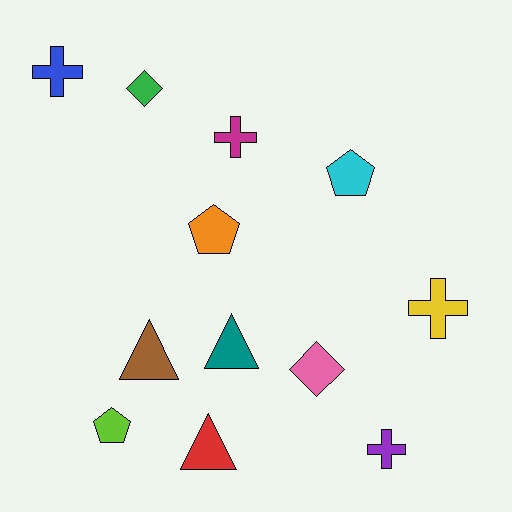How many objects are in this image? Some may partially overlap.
There are 12 objects.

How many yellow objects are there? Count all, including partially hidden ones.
There is 1 yellow object.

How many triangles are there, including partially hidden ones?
There are 3 triangles.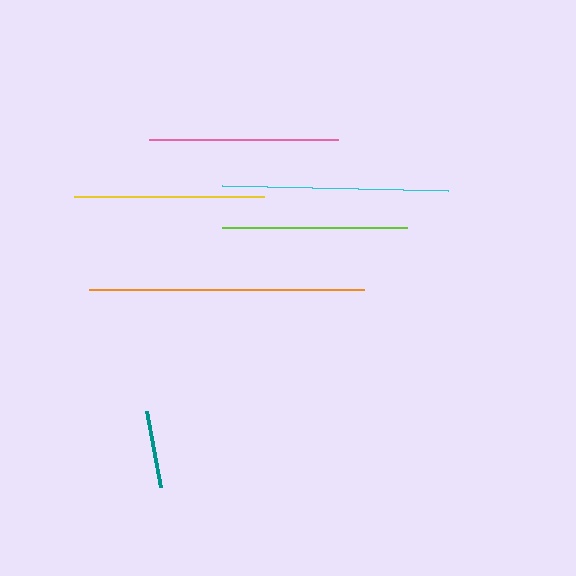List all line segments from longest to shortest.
From longest to shortest: orange, cyan, yellow, pink, lime, teal.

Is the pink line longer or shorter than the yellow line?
The yellow line is longer than the pink line.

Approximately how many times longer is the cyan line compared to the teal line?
The cyan line is approximately 2.9 times the length of the teal line.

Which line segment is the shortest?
The teal line is the shortest at approximately 77 pixels.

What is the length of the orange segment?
The orange segment is approximately 274 pixels long.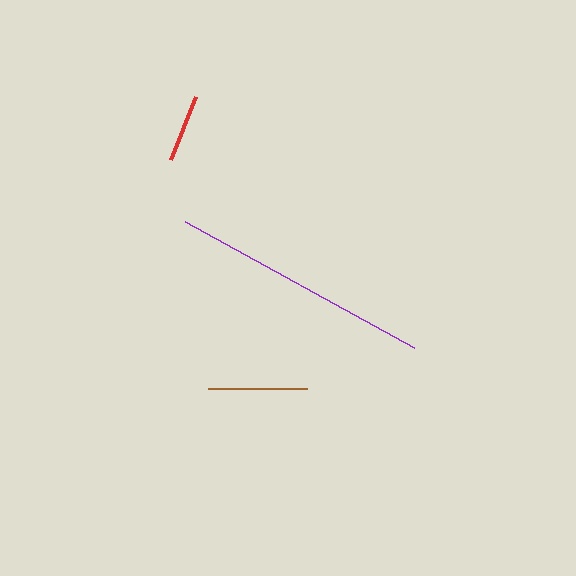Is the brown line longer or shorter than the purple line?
The purple line is longer than the brown line.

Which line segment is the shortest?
The red line is the shortest at approximately 68 pixels.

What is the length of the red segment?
The red segment is approximately 68 pixels long.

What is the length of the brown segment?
The brown segment is approximately 99 pixels long.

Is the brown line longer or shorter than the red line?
The brown line is longer than the red line.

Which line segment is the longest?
The purple line is the longest at approximately 261 pixels.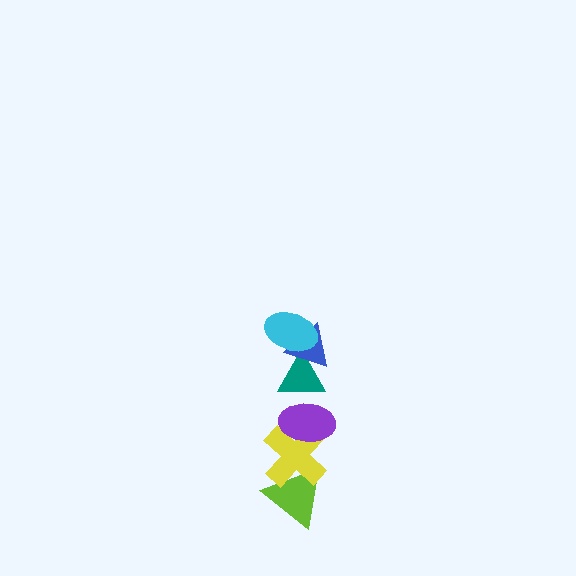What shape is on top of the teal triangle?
The blue triangle is on top of the teal triangle.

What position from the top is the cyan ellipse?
The cyan ellipse is 1st from the top.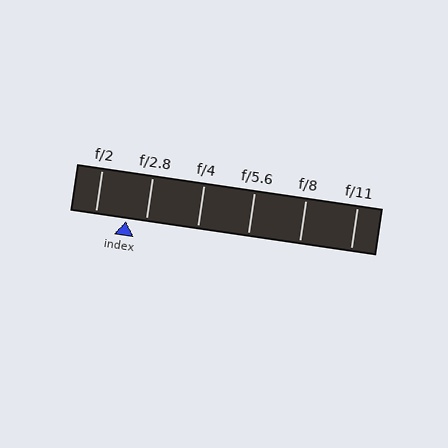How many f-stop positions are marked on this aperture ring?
There are 6 f-stop positions marked.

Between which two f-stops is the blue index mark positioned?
The index mark is between f/2 and f/2.8.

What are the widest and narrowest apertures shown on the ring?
The widest aperture shown is f/2 and the narrowest is f/11.